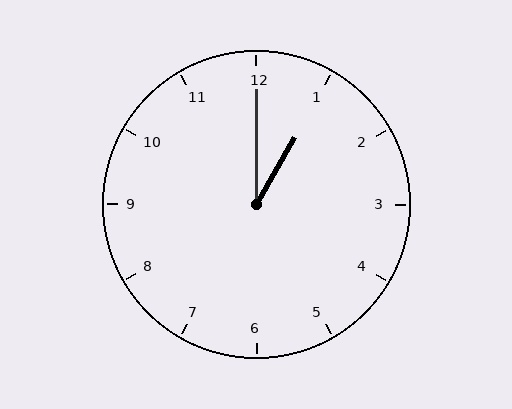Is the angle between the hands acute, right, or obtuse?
It is acute.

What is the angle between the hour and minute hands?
Approximately 30 degrees.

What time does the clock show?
1:00.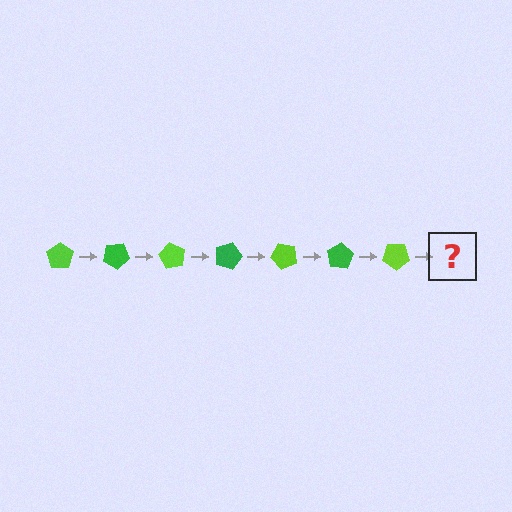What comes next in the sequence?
The next element should be a green pentagon, rotated 210 degrees from the start.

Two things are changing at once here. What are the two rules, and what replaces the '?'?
The two rules are that it rotates 30 degrees each step and the color cycles through lime and green. The '?' should be a green pentagon, rotated 210 degrees from the start.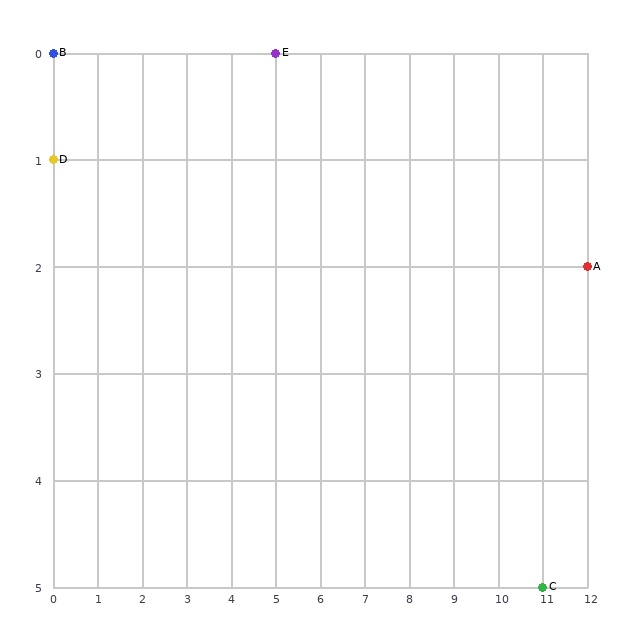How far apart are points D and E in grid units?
Points D and E are 5 columns and 1 row apart (about 5.1 grid units diagonally).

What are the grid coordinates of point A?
Point A is at grid coordinates (12, 2).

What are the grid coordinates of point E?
Point E is at grid coordinates (5, 0).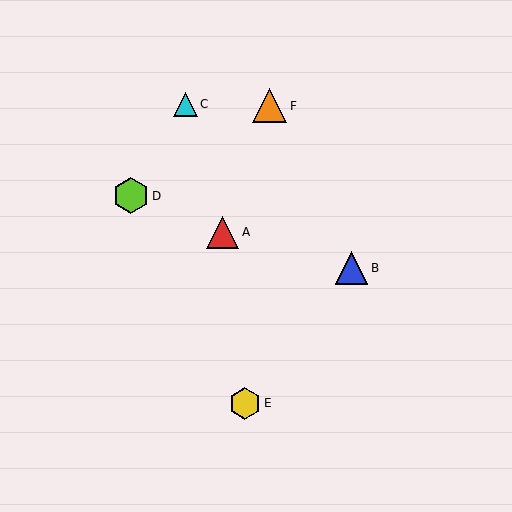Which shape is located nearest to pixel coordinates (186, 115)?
The cyan triangle (labeled C) at (185, 104) is nearest to that location.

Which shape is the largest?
The lime hexagon (labeled D) is the largest.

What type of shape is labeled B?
Shape B is a blue triangle.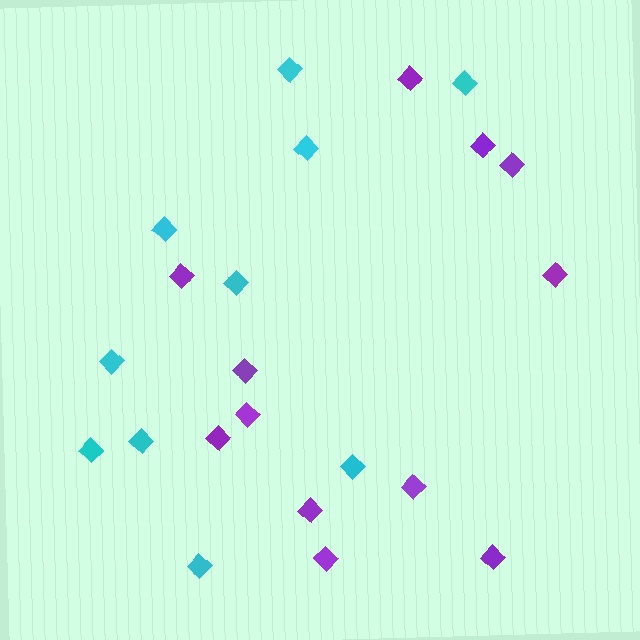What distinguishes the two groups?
There are 2 groups: one group of purple diamonds (12) and one group of cyan diamonds (10).